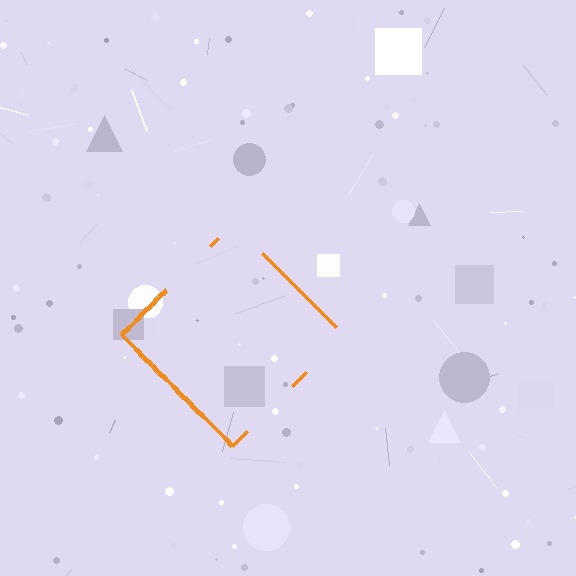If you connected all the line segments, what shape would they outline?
They would outline a diamond.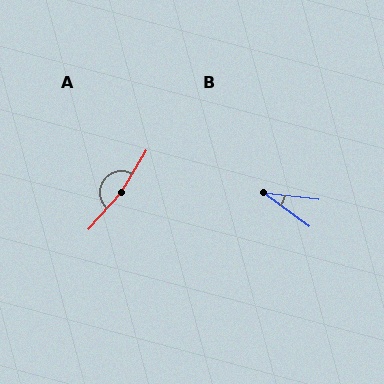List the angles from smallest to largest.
B (30°), A (169°).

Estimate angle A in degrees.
Approximately 169 degrees.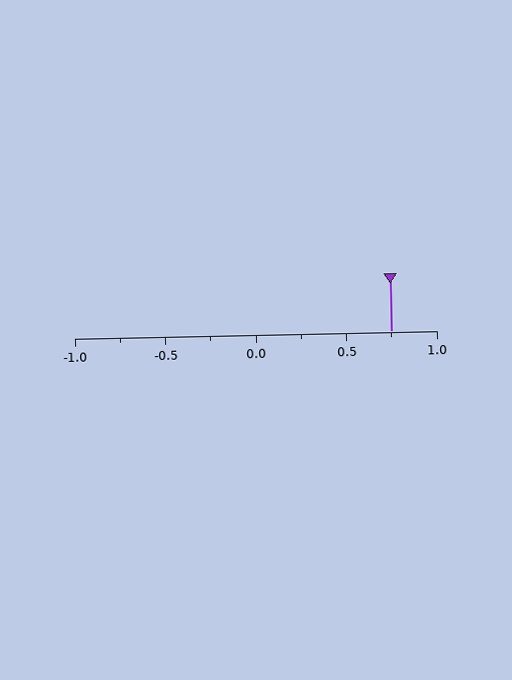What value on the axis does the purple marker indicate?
The marker indicates approximately 0.75.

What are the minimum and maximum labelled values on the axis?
The axis runs from -1.0 to 1.0.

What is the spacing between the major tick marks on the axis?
The major ticks are spaced 0.5 apart.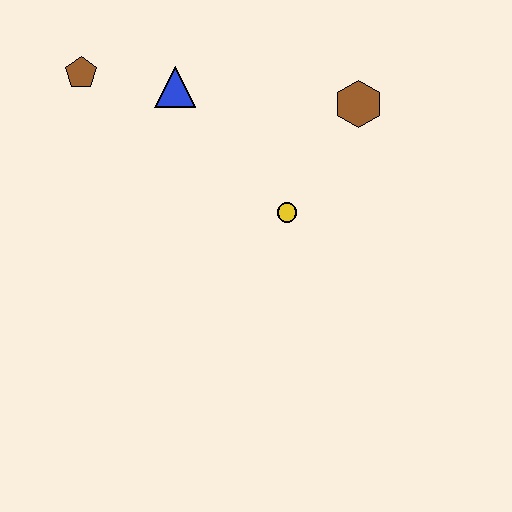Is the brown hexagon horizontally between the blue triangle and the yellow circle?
No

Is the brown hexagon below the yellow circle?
No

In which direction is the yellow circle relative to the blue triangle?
The yellow circle is below the blue triangle.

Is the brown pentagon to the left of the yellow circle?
Yes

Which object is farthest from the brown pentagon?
The brown hexagon is farthest from the brown pentagon.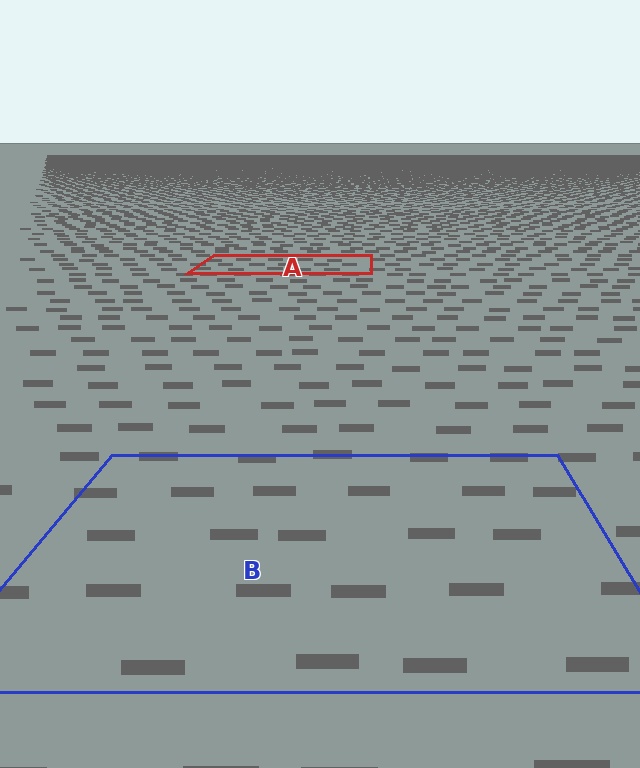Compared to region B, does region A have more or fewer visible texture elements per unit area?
Region A has more texture elements per unit area — they are packed more densely because it is farther away.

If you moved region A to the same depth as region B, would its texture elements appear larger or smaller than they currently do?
They would appear larger. At a closer depth, the same texture elements are projected at a bigger on-screen size.